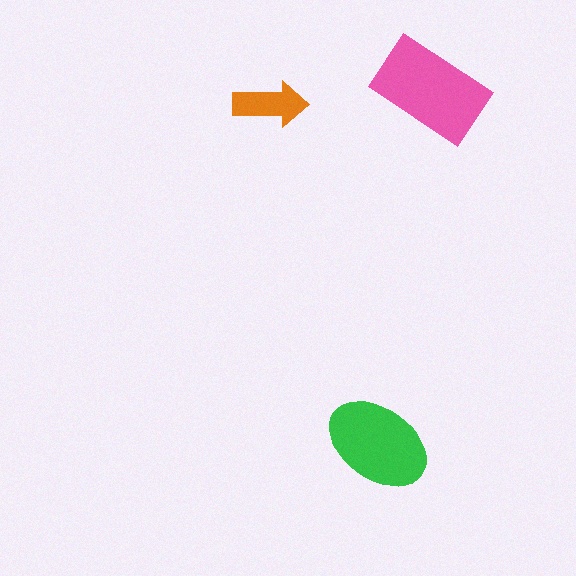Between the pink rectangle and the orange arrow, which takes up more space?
The pink rectangle.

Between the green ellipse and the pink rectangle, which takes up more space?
The pink rectangle.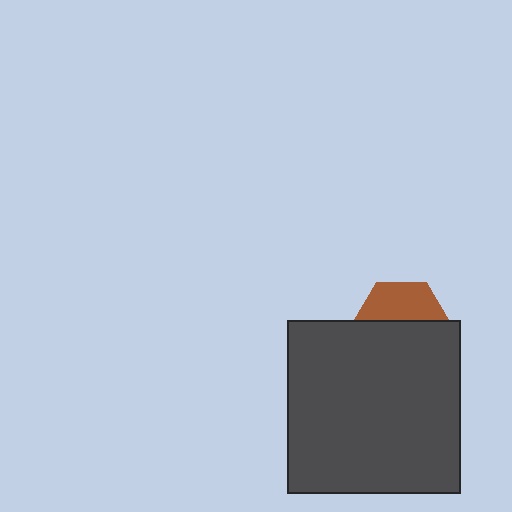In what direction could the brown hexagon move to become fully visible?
The brown hexagon could move up. That would shift it out from behind the dark gray square entirely.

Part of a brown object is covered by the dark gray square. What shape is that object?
It is a hexagon.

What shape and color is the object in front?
The object in front is a dark gray square.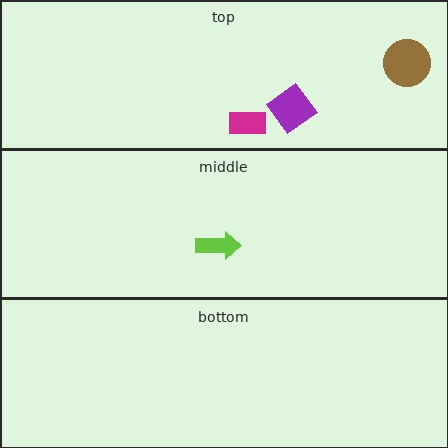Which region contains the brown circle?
The top region.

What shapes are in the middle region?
The lime arrow.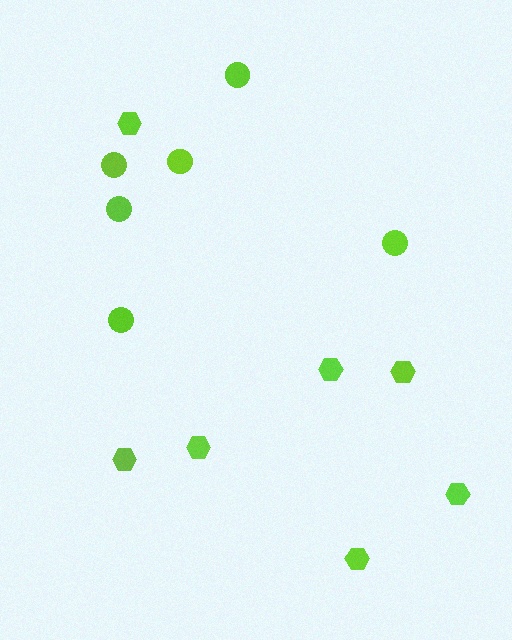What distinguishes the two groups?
There are 2 groups: one group of circles (6) and one group of hexagons (7).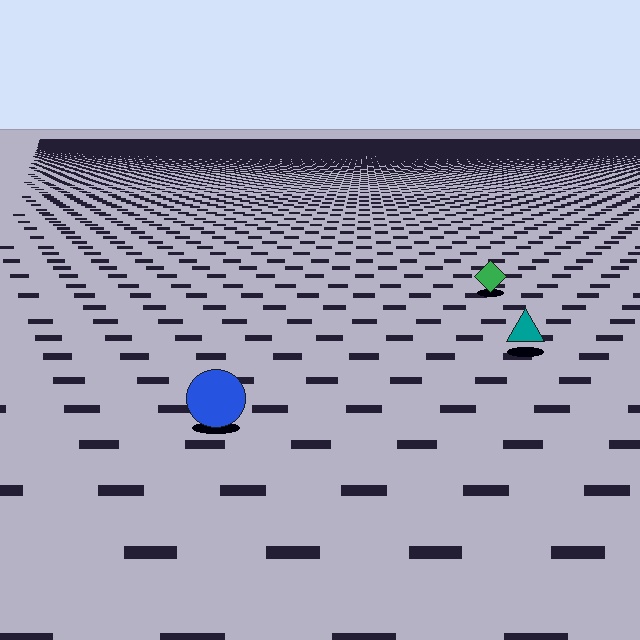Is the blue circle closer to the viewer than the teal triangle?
Yes. The blue circle is closer — you can tell from the texture gradient: the ground texture is coarser near it.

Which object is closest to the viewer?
The blue circle is closest. The texture marks near it are larger and more spread out.